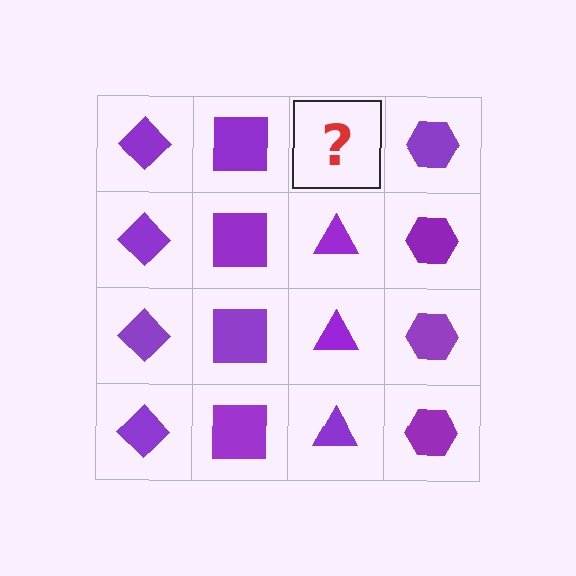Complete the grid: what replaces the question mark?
The question mark should be replaced with a purple triangle.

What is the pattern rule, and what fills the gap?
The rule is that each column has a consistent shape. The gap should be filled with a purple triangle.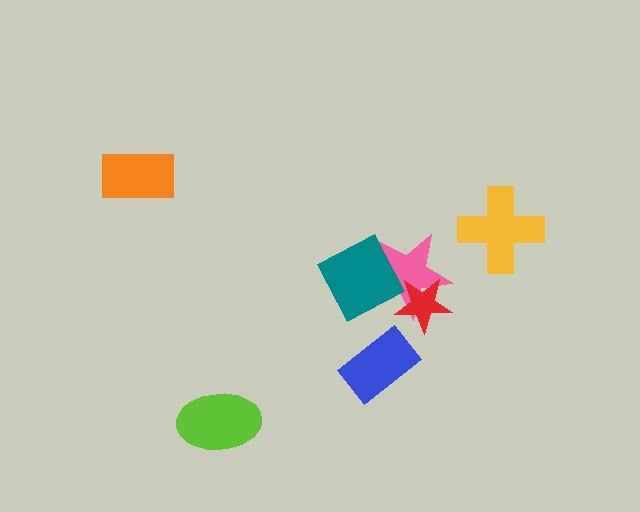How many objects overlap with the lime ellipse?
0 objects overlap with the lime ellipse.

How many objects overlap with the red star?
2 objects overlap with the red star.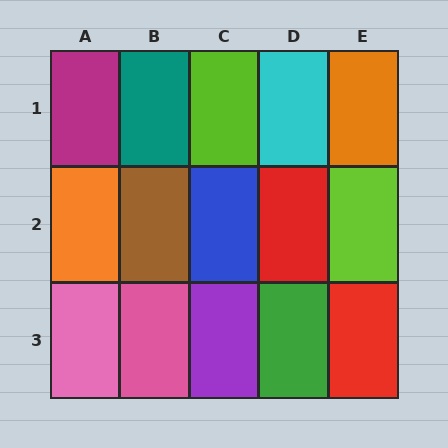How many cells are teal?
1 cell is teal.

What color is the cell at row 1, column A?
Magenta.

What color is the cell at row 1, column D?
Cyan.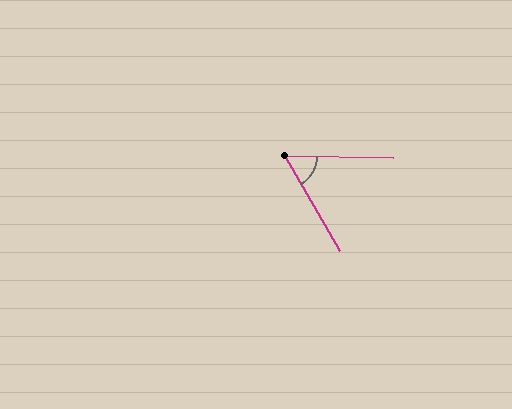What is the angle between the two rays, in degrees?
Approximately 59 degrees.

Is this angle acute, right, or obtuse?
It is acute.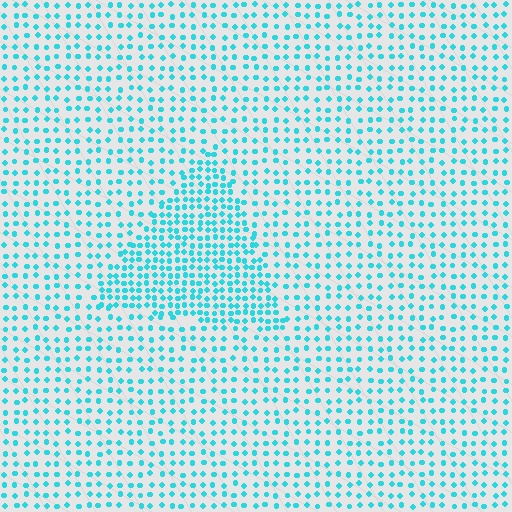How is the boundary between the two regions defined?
The boundary is defined by a change in element density (approximately 1.9x ratio). All elements are the same color, size, and shape.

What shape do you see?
I see a triangle.